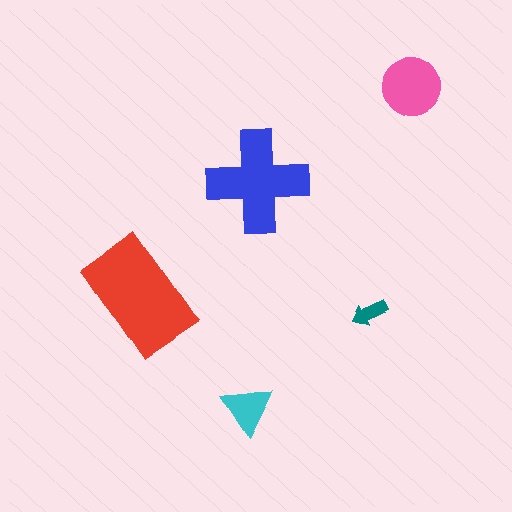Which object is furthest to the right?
The pink circle is rightmost.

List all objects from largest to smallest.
The red rectangle, the blue cross, the pink circle, the cyan triangle, the teal arrow.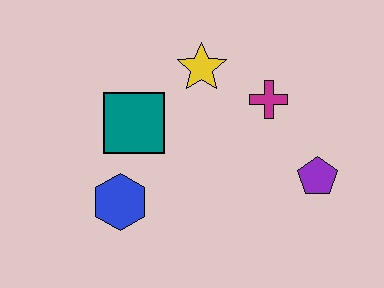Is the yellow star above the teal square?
Yes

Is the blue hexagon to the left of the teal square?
Yes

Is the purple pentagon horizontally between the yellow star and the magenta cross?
No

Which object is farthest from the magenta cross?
The blue hexagon is farthest from the magenta cross.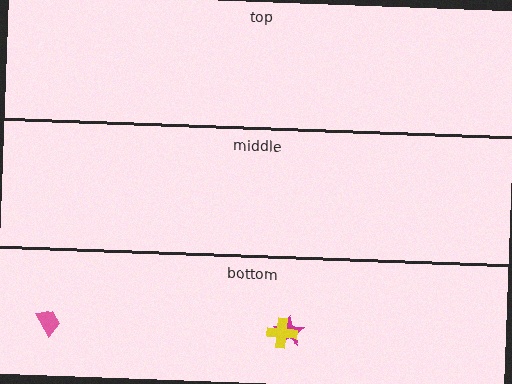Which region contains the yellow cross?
The bottom region.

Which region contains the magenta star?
The bottom region.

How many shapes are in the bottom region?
3.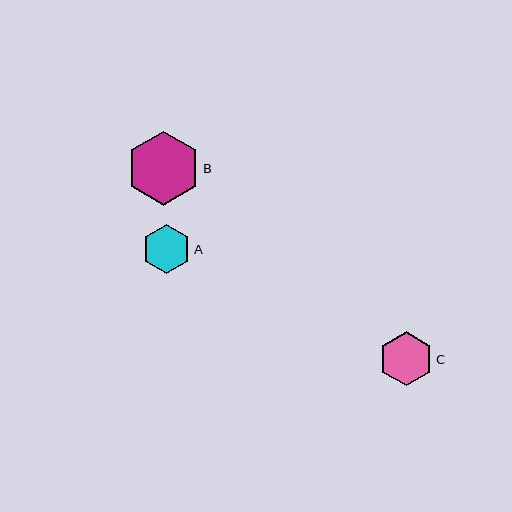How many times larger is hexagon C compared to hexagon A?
Hexagon C is approximately 1.1 times the size of hexagon A.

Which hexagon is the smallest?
Hexagon A is the smallest with a size of approximately 49 pixels.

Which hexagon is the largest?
Hexagon B is the largest with a size of approximately 74 pixels.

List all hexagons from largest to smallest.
From largest to smallest: B, C, A.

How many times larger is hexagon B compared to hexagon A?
Hexagon B is approximately 1.5 times the size of hexagon A.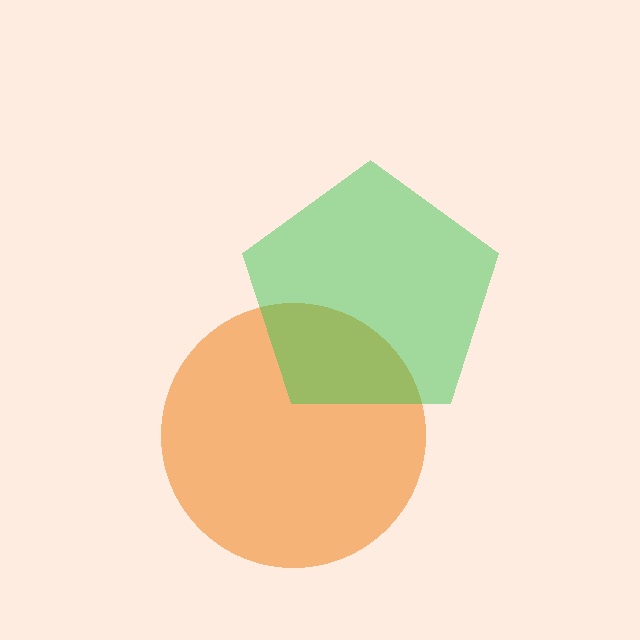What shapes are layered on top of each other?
The layered shapes are: an orange circle, a green pentagon.